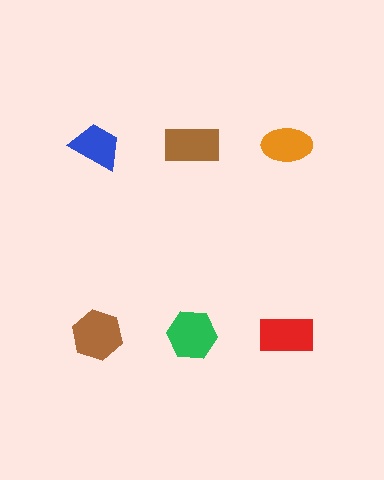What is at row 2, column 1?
A brown hexagon.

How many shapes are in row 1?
3 shapes.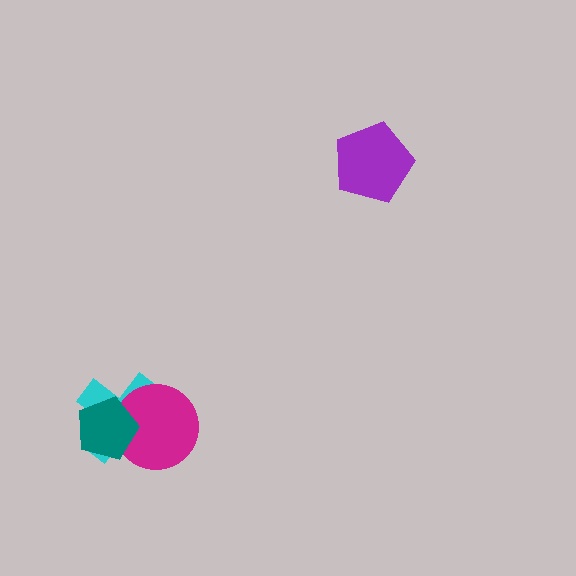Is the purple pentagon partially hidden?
No, no other shape covers it.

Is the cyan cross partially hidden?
Yes, it is partially covered by another shape.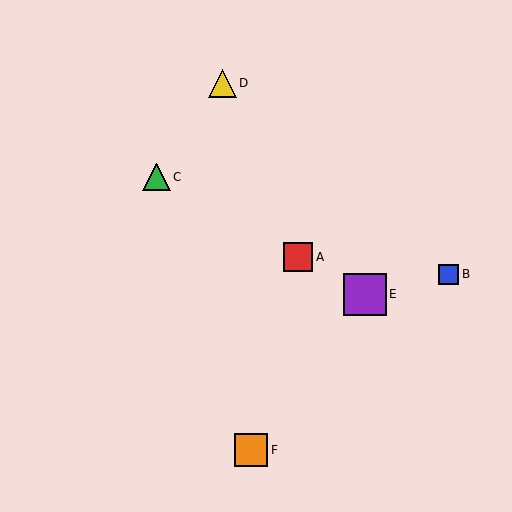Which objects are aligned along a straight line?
Objects A, C, E are aligned along a straight line.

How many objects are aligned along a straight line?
3 objects (A, C, E) are aligned along a straight line.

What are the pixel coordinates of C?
Object C is at (156, 177).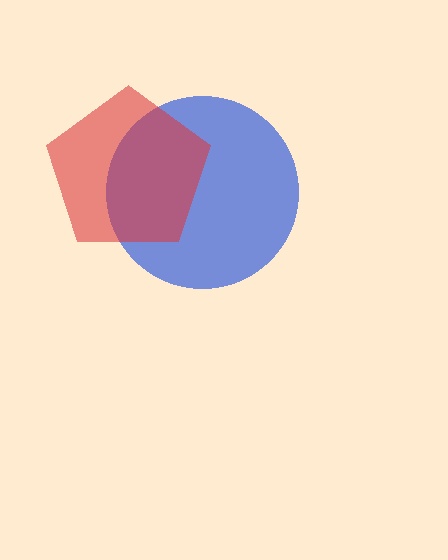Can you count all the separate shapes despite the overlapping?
Yes, there are 2 separate shapes.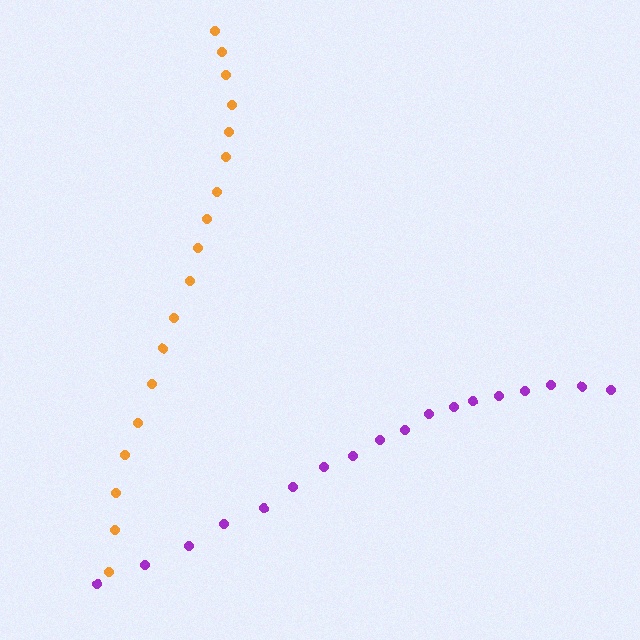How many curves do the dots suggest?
There are 2 distinct paths.